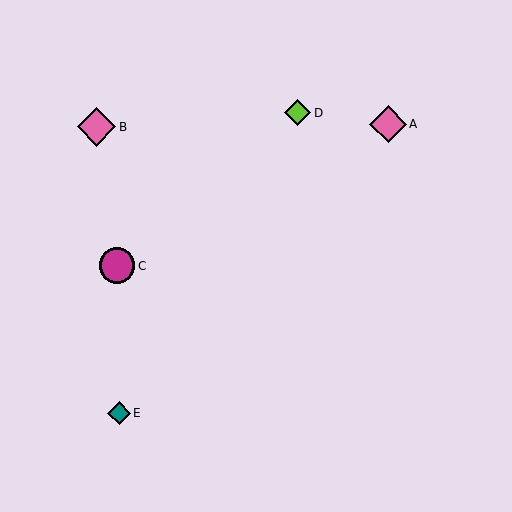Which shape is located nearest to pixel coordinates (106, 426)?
The teal diamond (labeled E) at (119, 413) is nearest to that location.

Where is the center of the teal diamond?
The center of the teal diamond is at (119, 413).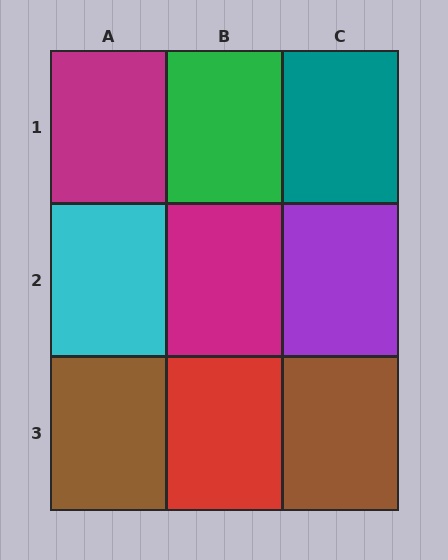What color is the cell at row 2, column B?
Magenta.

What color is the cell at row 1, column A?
Magenta.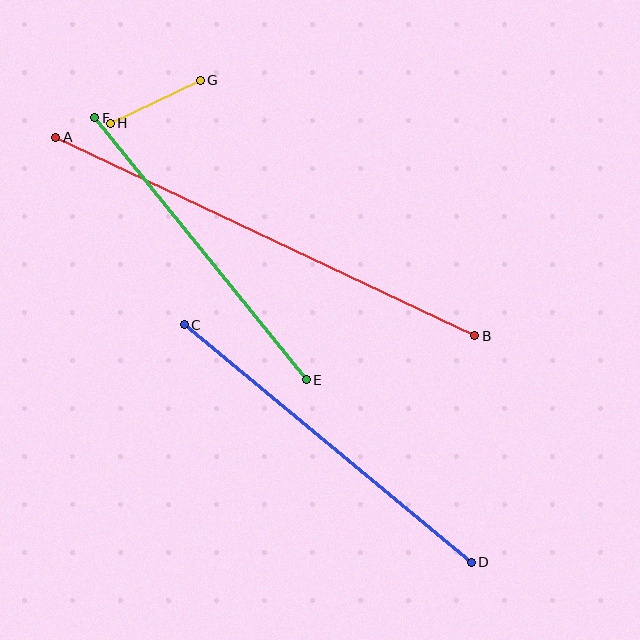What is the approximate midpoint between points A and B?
The midpoint is at approximately (265, 237) pixels.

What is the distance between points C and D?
The distance is approximately 373 pixels.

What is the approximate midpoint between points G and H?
The midpoint is at approximately (155, 102) pixels.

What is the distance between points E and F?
The distance is approximately 337 pixels.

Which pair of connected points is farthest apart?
Points A and B are farthest apart.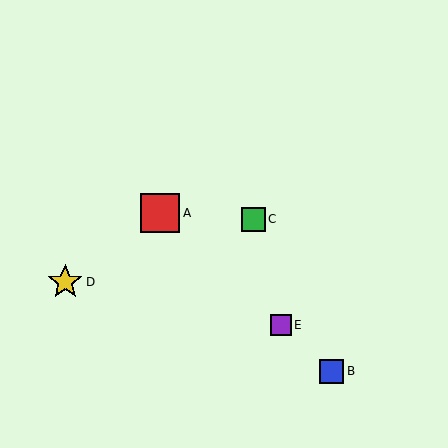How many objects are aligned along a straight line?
3 objects (A, B, E) are aligned along a straight line.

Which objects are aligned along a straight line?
Objects A, B, E are aligned along a straight line.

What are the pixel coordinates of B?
Object B is at (332, 371).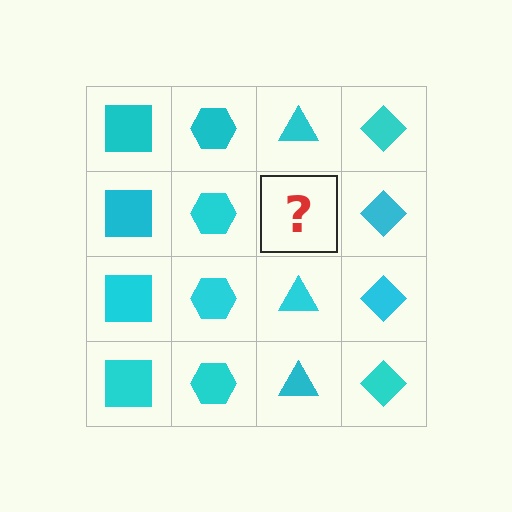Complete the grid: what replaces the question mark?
The question mark should be replaced with a cyan triangle.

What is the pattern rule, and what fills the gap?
The rule is that each column has a consistent shape. The gap should be filled with a cyan triangle.